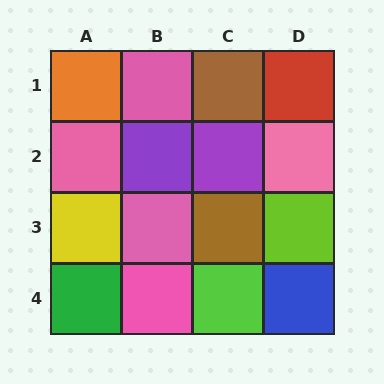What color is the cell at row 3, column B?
Pink.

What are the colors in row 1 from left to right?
Orange, pink, brown, red.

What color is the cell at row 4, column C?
Lime.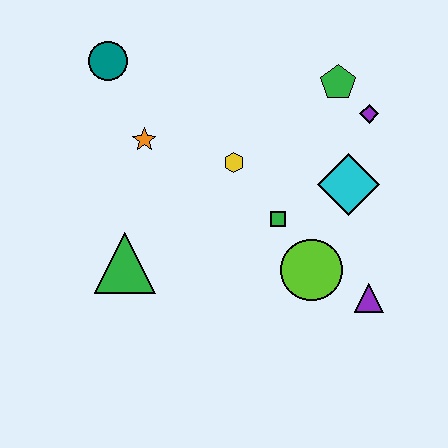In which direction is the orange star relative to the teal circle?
The orange star is below the teal circle.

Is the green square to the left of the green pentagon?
Yes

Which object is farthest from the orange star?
The purple triangle is farthest from the orange star.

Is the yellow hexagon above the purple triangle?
Yes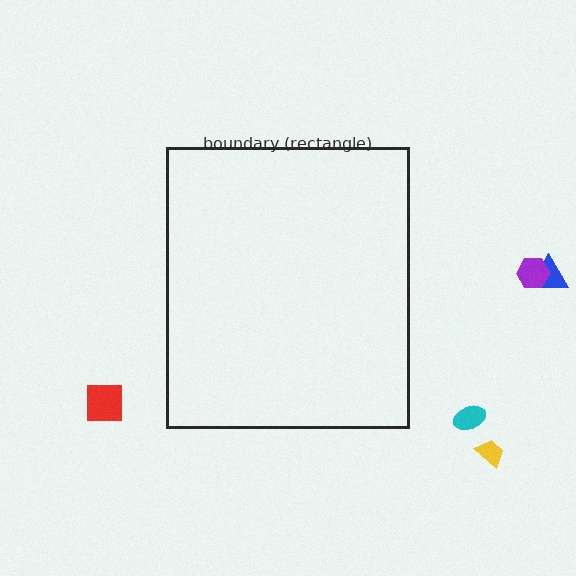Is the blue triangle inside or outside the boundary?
Outside.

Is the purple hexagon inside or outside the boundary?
Outside.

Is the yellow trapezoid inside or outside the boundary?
Outside.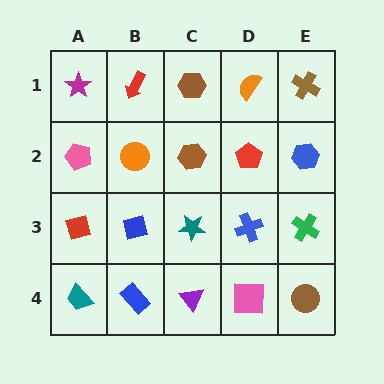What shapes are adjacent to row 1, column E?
A blue hexagon (row 2, column E), an orange semicircle (row 1, column D).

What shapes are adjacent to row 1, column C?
A brown hexagon (row 2, column C), a red arrow (row 1, column B), an orange semicircle (row 1, column D).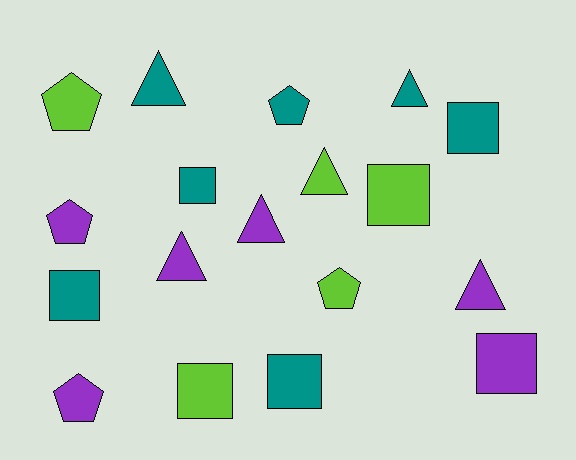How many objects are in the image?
There are 18 objects.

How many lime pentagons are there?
There are 2 lime pentagons.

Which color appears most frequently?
Teal, with 7 objects.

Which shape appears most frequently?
Square, with 7 objects.